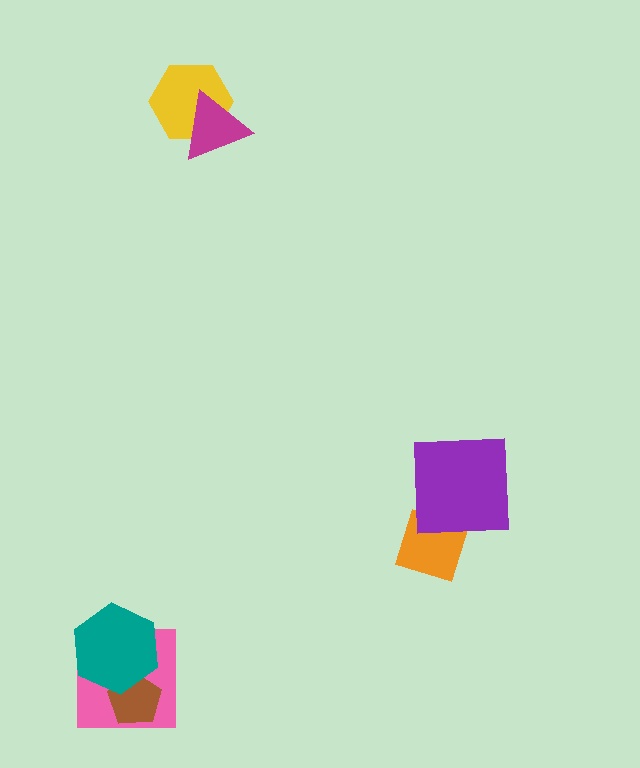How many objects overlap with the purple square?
1 object overlaps with the purple square.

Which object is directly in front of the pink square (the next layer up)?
The brown pentagon is directly in front of the pink square.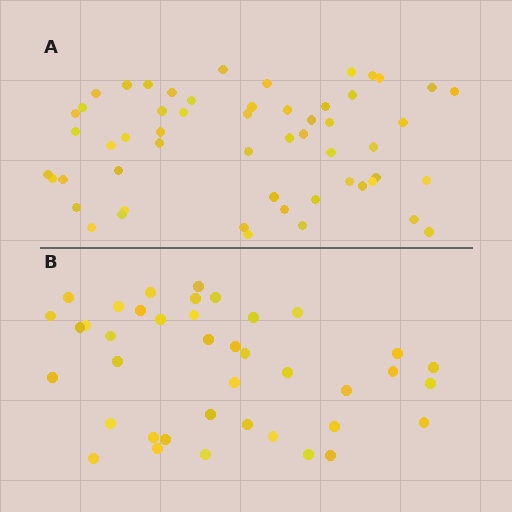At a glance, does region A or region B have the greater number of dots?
Region A (the top region) has more dots.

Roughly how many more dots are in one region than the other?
Region A has approximately 15 more dots than region B.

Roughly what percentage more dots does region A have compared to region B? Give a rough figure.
About 40% more.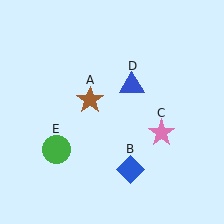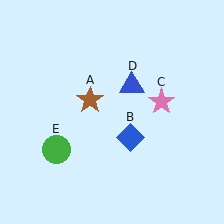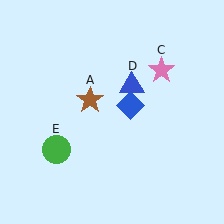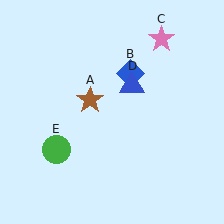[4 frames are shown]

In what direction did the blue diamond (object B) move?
The blue diamond (object B) moved up.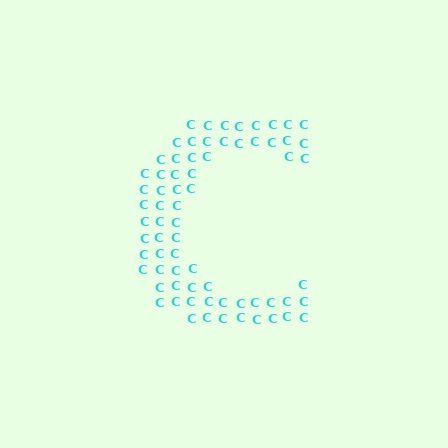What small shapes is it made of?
It is made of small letter C's.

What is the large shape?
The large shape is the letter C.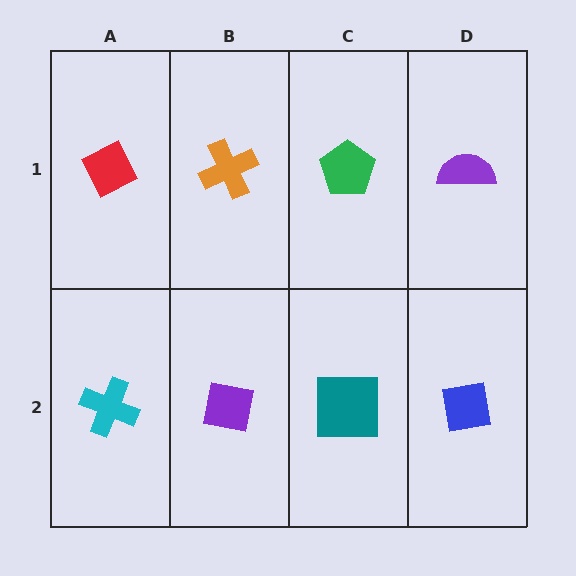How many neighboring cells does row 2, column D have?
2.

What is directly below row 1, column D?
A blue square.